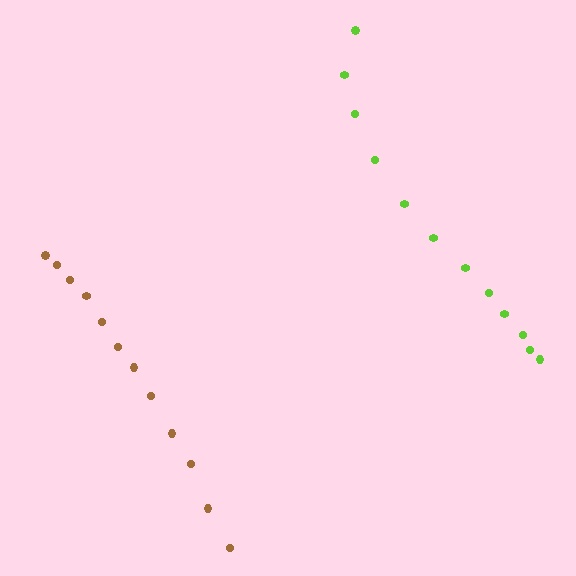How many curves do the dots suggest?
There are 2 distinct paths.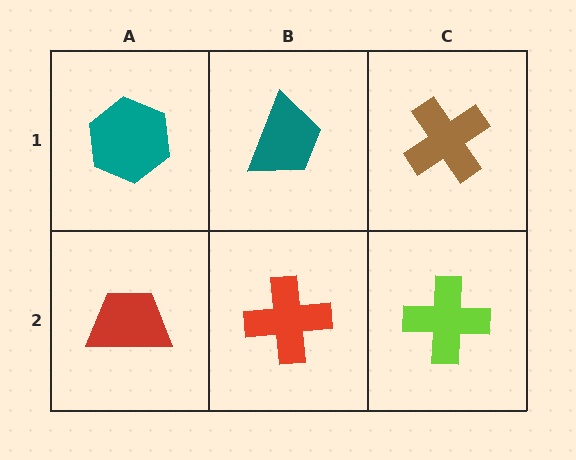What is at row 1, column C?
A brown cross.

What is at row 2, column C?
A lime cross.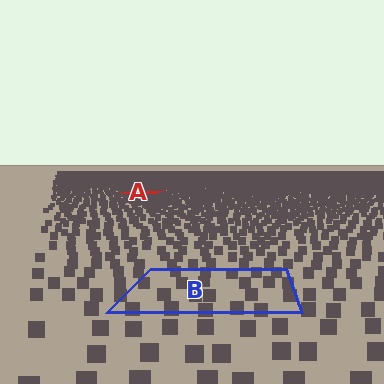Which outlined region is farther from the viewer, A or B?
Region A is farther from the viewer — the texture elements inside it appear smaller and more densely packed.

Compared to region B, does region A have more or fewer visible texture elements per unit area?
Region A has more texture elements per unit area — they are packed more densely because it is farther away.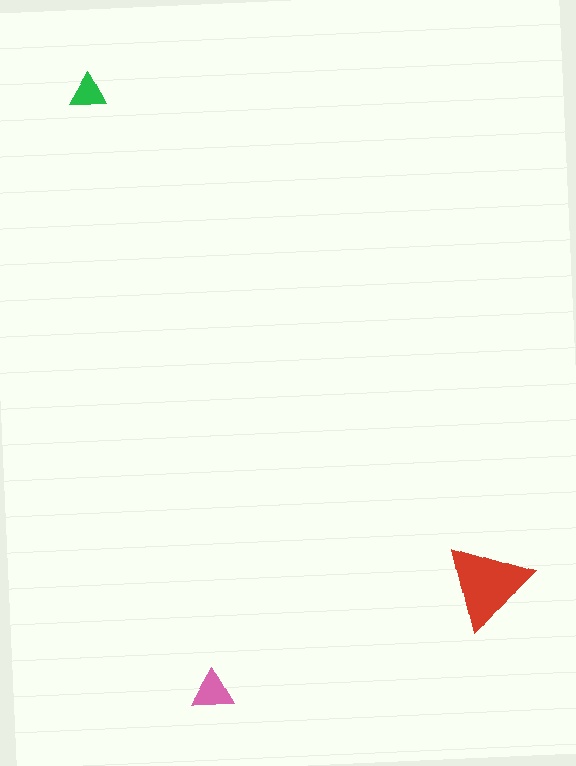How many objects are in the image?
There are 3 objects in the image.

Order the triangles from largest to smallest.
the red one, the pink one, the green one.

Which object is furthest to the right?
The red triangle is rightmost.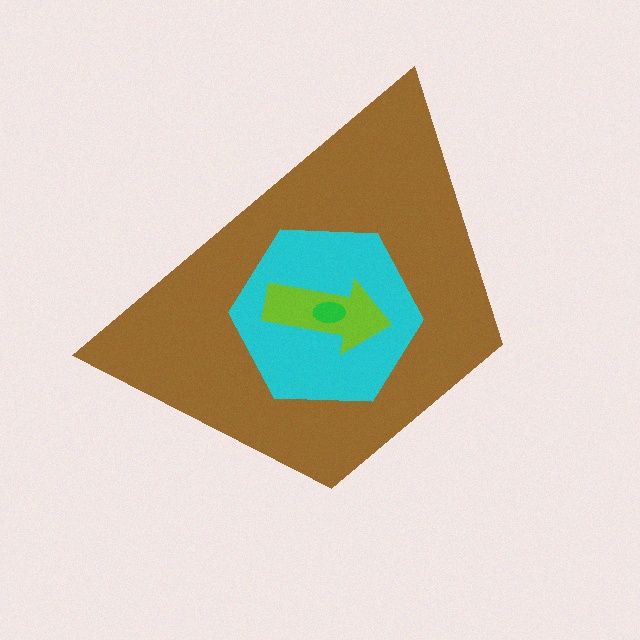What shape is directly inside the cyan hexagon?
The lime arrow.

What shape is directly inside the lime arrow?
The green ellipse.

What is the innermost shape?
The green ellipse.